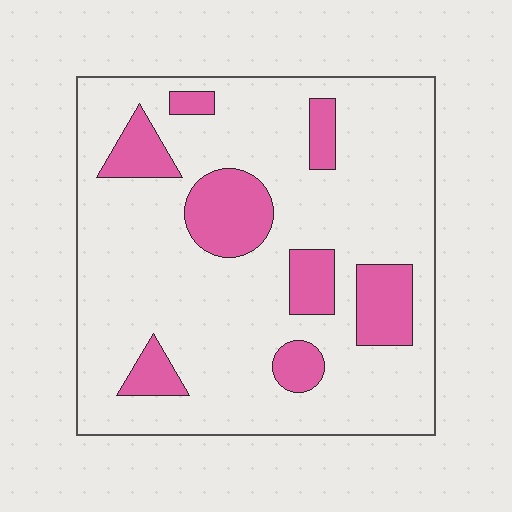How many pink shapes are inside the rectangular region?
8.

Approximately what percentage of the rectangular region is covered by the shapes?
Approximately 20%.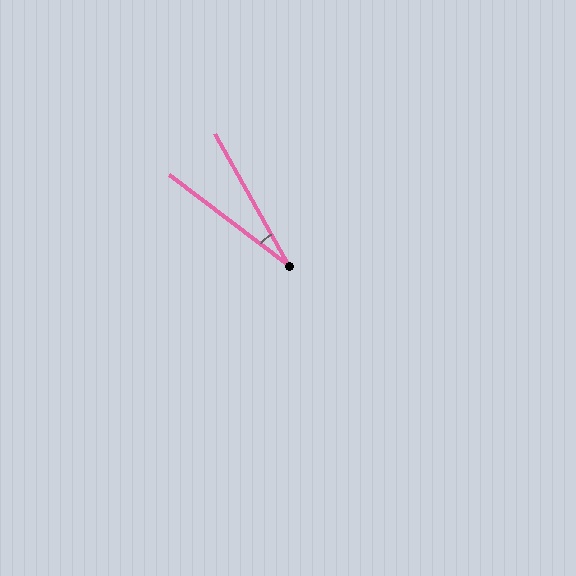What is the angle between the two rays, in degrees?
Approximately 23 degrees.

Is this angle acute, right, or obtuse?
It is acute.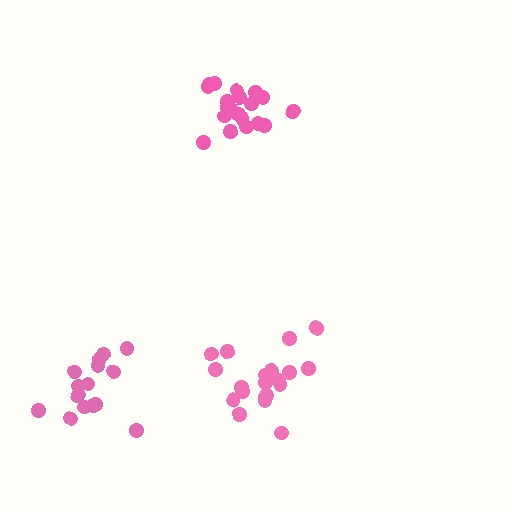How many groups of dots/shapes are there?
There are 3 groups.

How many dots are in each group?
Group 1: 15 dots, Group 2: 20 dots, Group 3: 20 dots (55 total).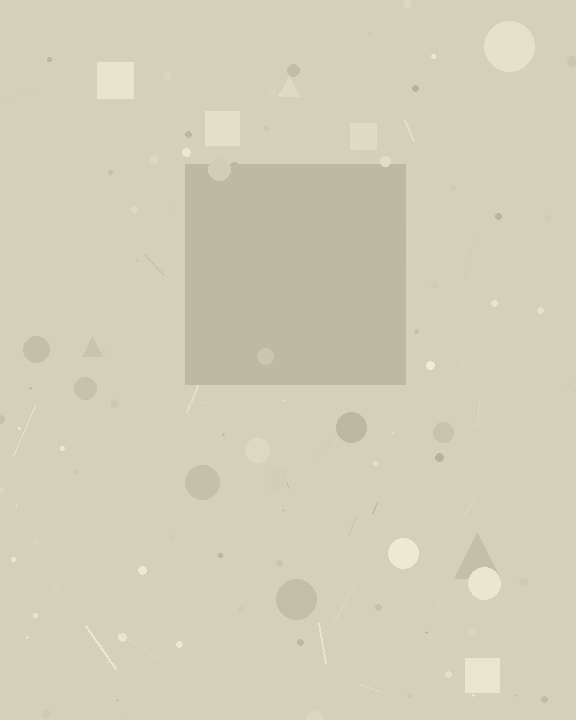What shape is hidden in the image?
A square is hidden in the image.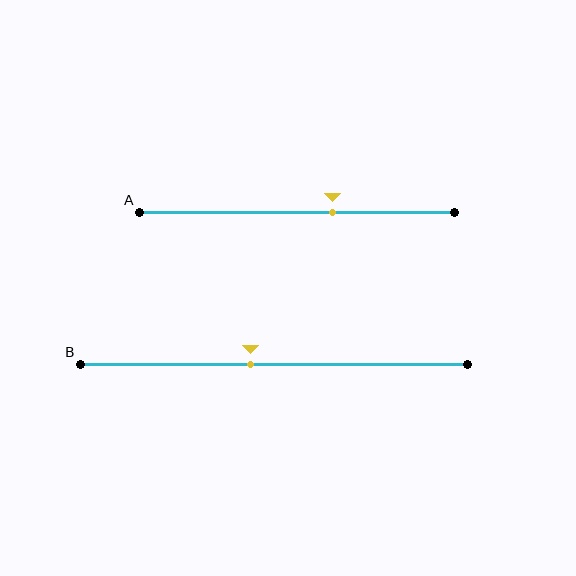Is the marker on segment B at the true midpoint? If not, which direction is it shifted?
No, the marker on segment B is shifted to the left by about 6% of the segment length.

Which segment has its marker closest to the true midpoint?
Segment B has its marker closest to the true midpoint.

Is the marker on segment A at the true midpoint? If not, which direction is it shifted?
No, the marker on segment A is shifted to the right by about 11% of the segment length.